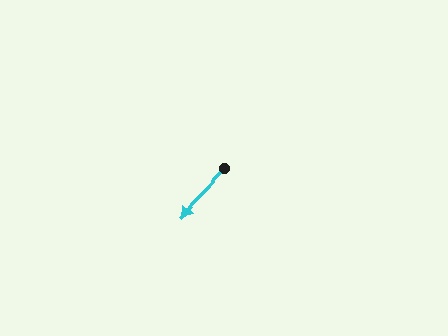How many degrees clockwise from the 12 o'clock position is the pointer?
Approximately 223 degrees.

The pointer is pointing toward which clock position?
Roughly 7 o'clock.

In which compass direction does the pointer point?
Southwest.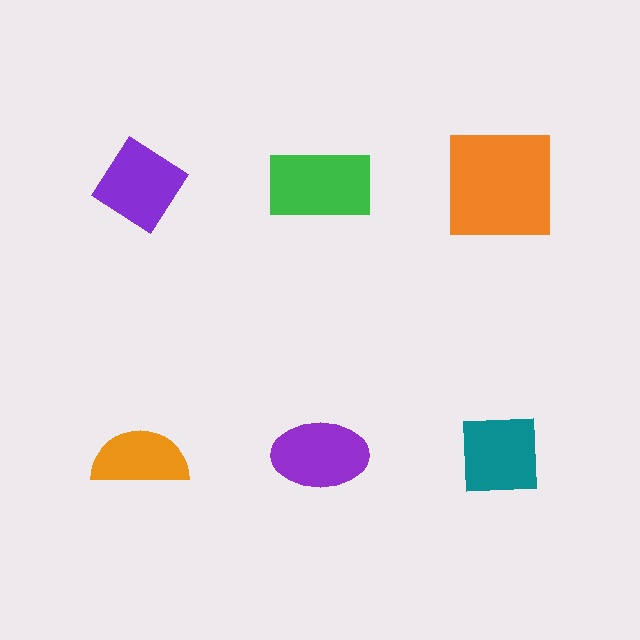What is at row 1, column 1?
A purple diamond.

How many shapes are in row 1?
3 shapes.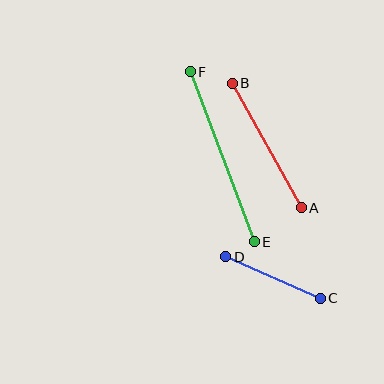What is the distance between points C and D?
The distance is approximately 103 pixels.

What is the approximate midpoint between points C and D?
The midpoint is at approximately (273, 278) pixels.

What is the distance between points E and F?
The distance is approximately 182 pixels.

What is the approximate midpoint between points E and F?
The midpoint is at approximately (222, 157) pixels.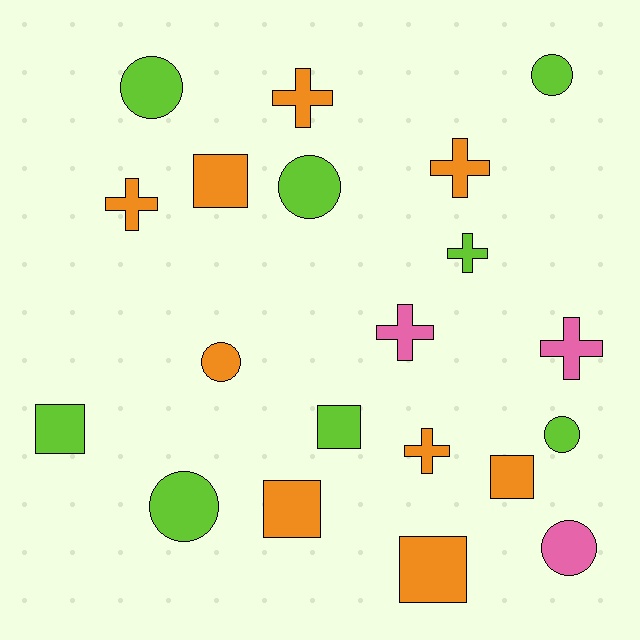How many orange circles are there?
There is 1 orange circle.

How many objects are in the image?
There are 20 objects.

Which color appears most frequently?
Orange, with 9 objects.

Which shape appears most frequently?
Cross, with 7 objects.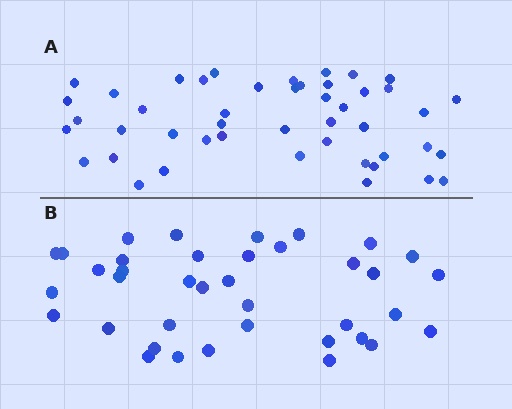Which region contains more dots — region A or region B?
Region A (the top region) has more dots.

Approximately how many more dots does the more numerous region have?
Region A has roughly 8 or so more dots than region B.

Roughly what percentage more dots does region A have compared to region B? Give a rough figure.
About 20% more.